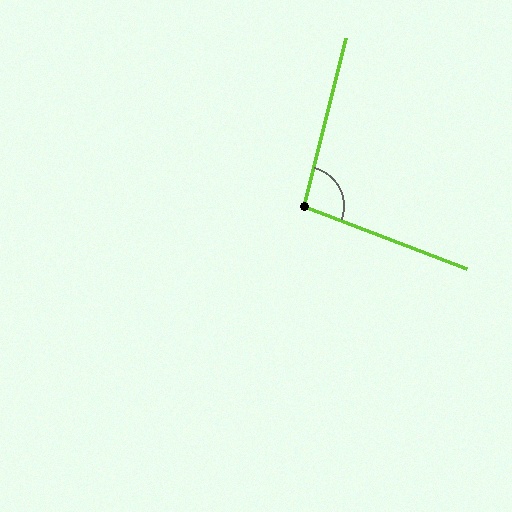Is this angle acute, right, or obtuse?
It is obtuse.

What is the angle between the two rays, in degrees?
Approximately 97 degrees.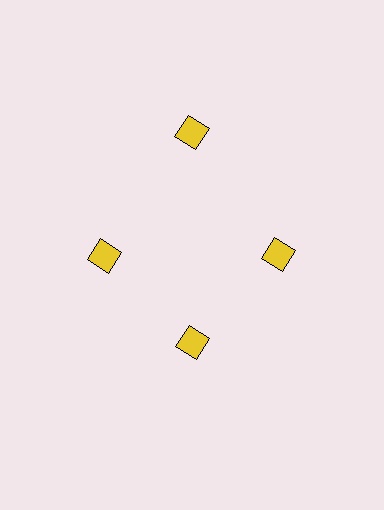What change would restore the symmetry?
The symmetry would be restored by moving it inward, back onto the ring so that all 4 diamonds sit at equal angles and equal distance from the center.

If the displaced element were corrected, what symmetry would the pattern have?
It would have 4-fold rotational symmetry — the pattern would map onto itself every 90 degrees.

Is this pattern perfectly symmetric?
No. The 4 yellow diamonds are arranged in a ring, but one element near the 12 o'clock position is pushed outward from the center, breaking the 4-fold rotational symmetry.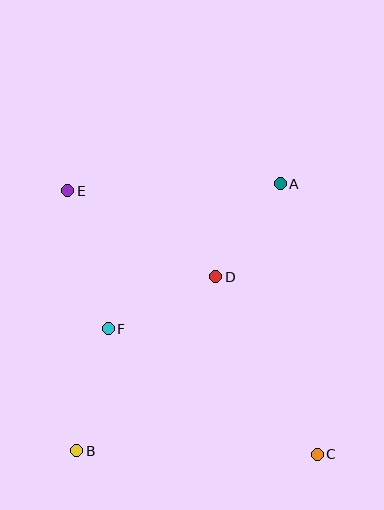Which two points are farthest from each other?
Points C and E are farthest from each other.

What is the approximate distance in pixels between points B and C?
The distance between B and C is approximately 241 pixels.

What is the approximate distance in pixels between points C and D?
The distance between C and D is approximately 205 pixels.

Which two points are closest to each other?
Points A and D are closest to each other.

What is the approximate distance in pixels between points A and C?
The distance between A and C is approximately 273 pixels.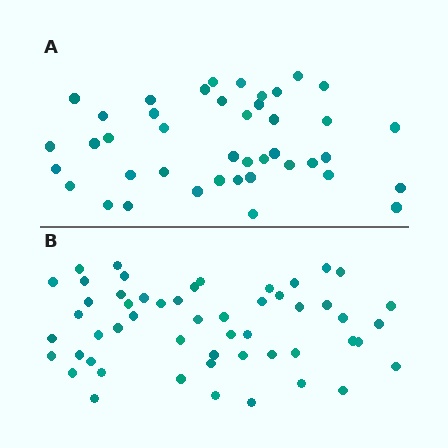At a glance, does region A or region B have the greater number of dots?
Region B (the bottom region) has more dots.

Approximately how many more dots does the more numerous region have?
Region B has roughly 12 or so more dots than region A.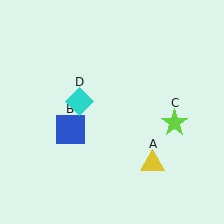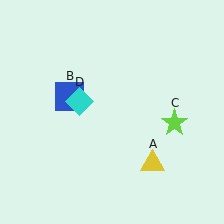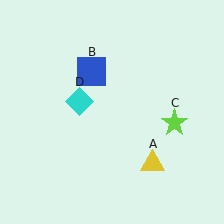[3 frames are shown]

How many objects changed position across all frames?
1 object changed position: blue square (object B).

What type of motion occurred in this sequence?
The blue square (object B) rotated clockwise around the center of the scene.